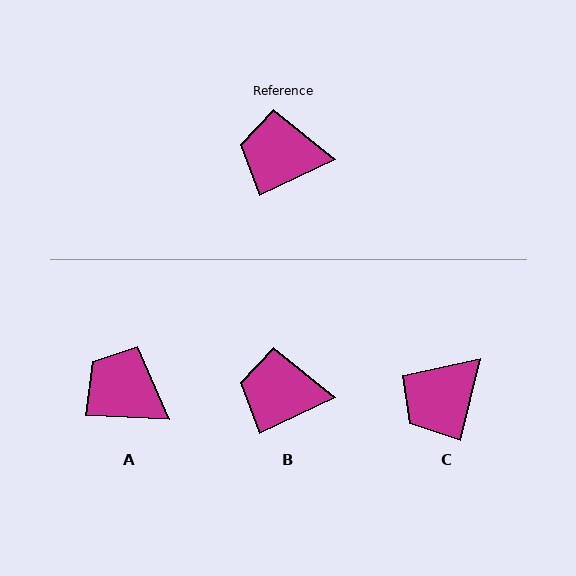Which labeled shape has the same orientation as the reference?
B.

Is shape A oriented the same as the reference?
No, it is off by about 28 degrees.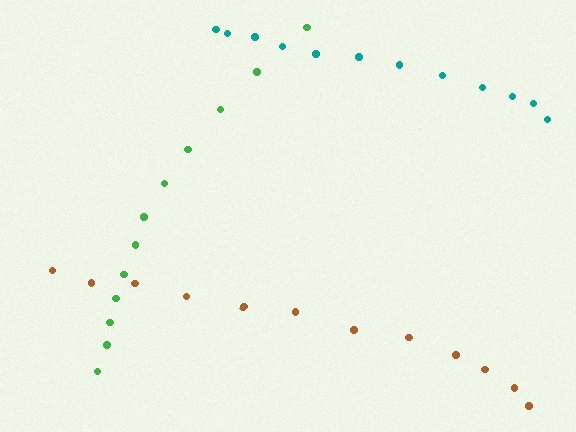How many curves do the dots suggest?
There are 3 distinct paths.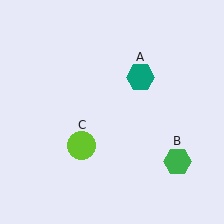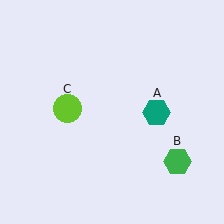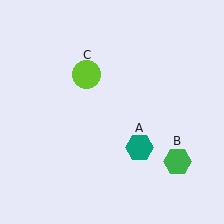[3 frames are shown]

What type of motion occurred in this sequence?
The teal hexagon (object A), lime circle (object C) rotated clockwise around the center of the scene.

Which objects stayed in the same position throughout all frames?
Green hexagon (object B) remained stationary.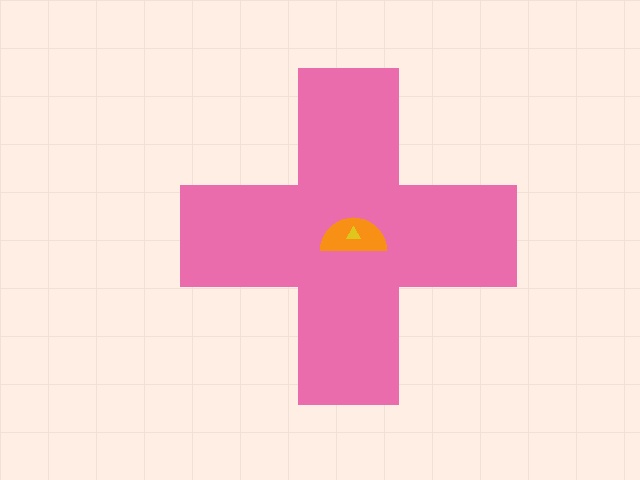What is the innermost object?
The yellow triangle.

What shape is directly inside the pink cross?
The orange semicircle.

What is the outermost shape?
The pink cross.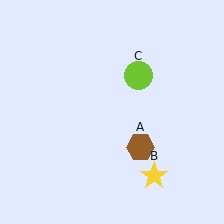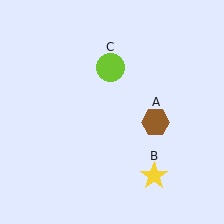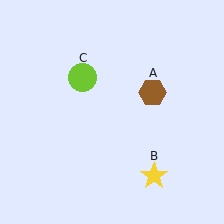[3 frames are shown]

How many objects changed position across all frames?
2 objects changed position: brown hexagon (object A), lime circle (object C).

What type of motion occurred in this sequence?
The brown hexagon (object A), lime circle (object C) rotated counterclockwise around the center of the scene.